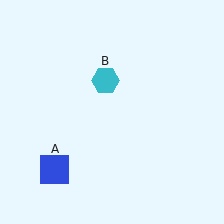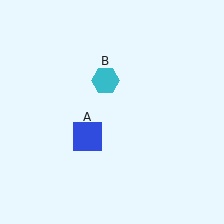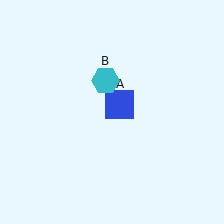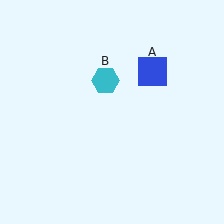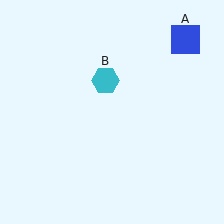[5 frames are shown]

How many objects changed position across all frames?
1 object changed position: blue square (object A).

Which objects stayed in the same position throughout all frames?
Cyan hexagon (object B) remained stationary.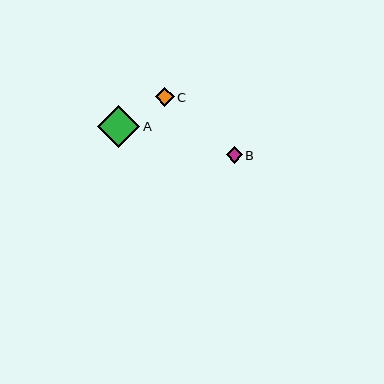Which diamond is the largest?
Diamond A is the largest with a size of approximately 42 pixels.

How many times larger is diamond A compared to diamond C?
Diamond A is approximately 2.2 times the size of diamond C.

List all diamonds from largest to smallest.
From largest to smallest: A, C, B.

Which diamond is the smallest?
Diamond B is the smallest with a size of approximately 16 pixels.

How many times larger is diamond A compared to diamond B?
Diamond A is approximately 2.6 times the size of diamond B.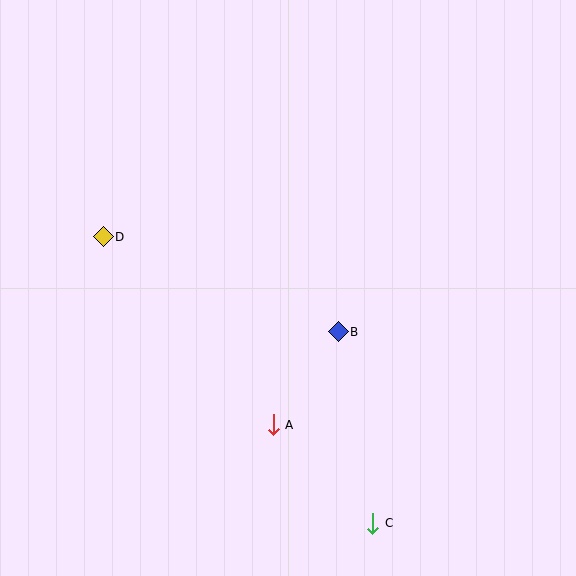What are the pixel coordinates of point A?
Point A is at (273, 425).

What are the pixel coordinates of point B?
Point B is at (338, 332).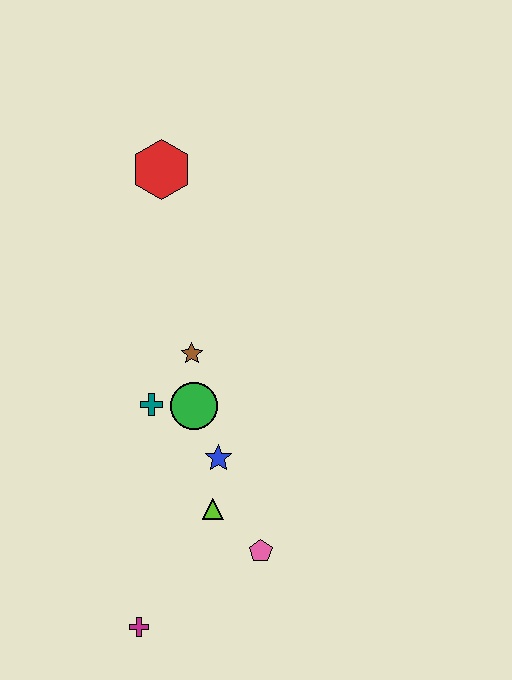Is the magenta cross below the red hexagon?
Yes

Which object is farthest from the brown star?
The magenta cross is farthest from the brown star.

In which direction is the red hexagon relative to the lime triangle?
The red hexagon is above the lime triangle.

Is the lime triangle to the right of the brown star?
Yes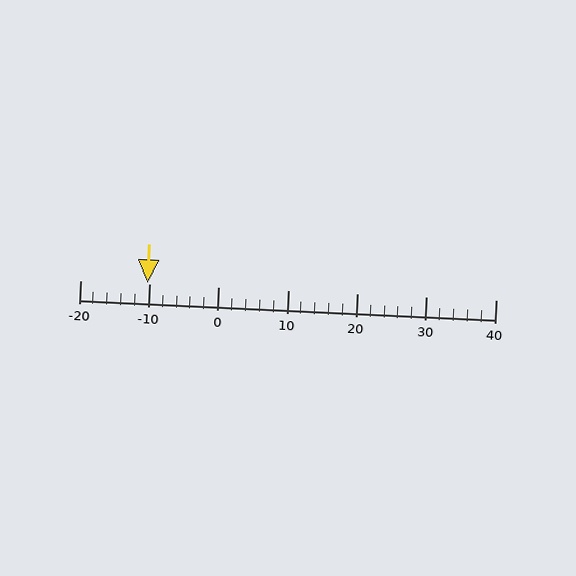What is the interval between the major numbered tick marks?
The major tick marks are spaced 10 units apart.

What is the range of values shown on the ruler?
The ruler shows values from -20 to 40.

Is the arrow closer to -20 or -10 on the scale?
The arrow is closer to -10.